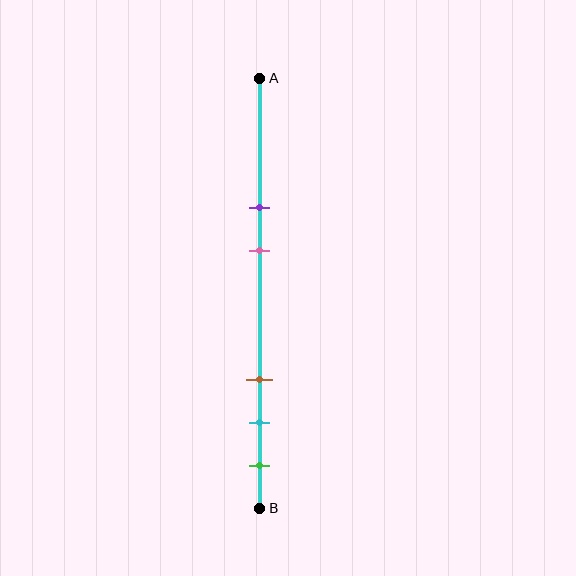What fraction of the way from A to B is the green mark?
The green mark is approximately 90% (0.9) of the way from A to B.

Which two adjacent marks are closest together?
The cyan and green marks are the closest adjacent pair.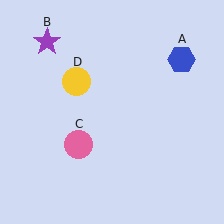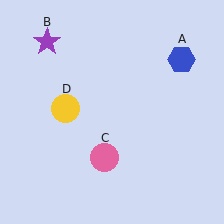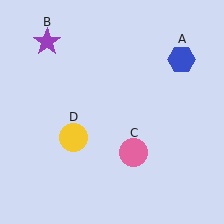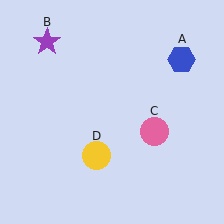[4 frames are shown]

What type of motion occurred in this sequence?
The pink circle (object C), yellow circle (object D) rotated counterclockwise around the center of the scene.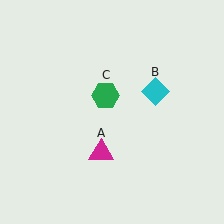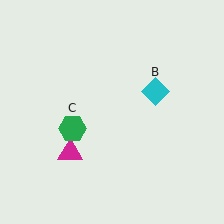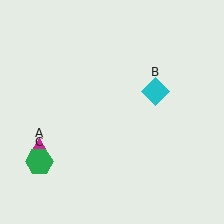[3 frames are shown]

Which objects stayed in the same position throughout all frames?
Cyan diamond (object B) remained stationary.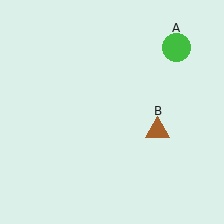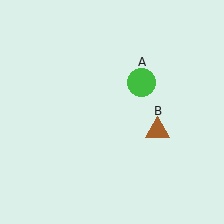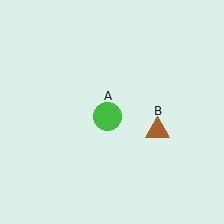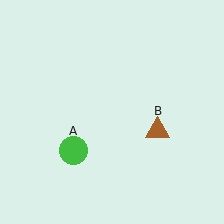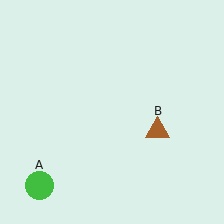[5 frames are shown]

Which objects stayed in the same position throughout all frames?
Brown triangle (object B) remained stationary.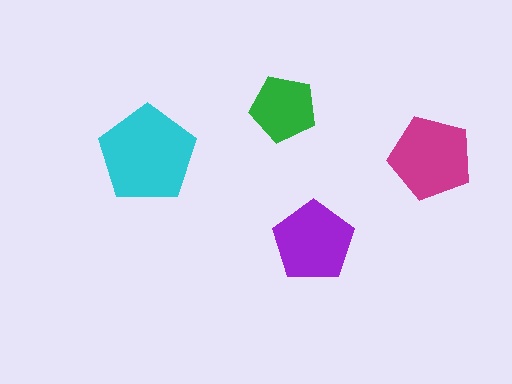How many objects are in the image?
There are 4 objects in the image.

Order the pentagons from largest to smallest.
the cyan one, the magenta one, the purple one, the green one.